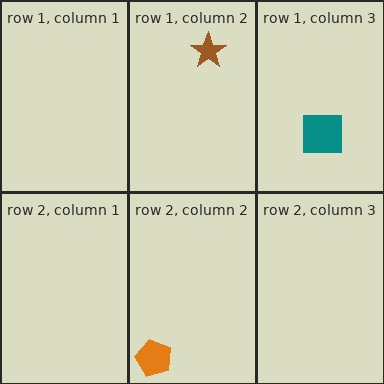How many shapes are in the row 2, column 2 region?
1.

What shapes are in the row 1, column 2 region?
The brown star.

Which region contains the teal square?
The row 1, column 3 region.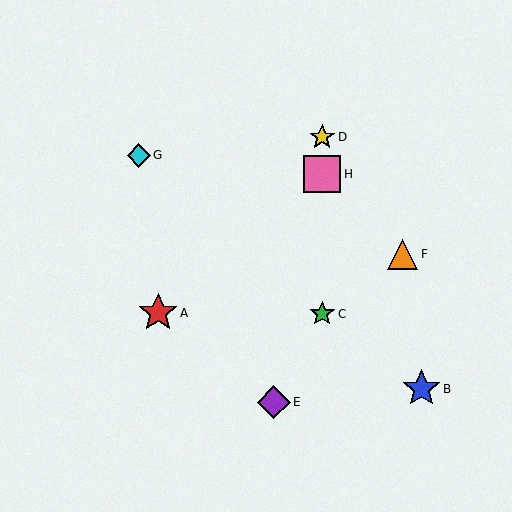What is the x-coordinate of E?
Object E is at x≈274.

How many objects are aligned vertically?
3 objects (C, D, H) are aligned vertically.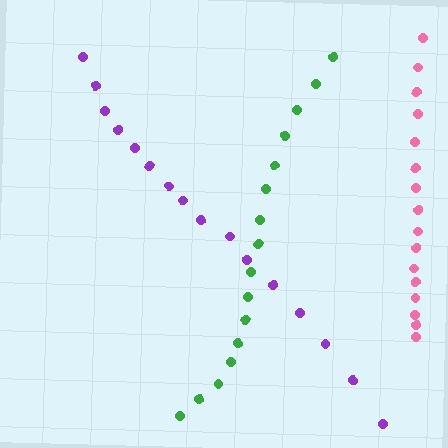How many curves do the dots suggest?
There are 3 distinct paths.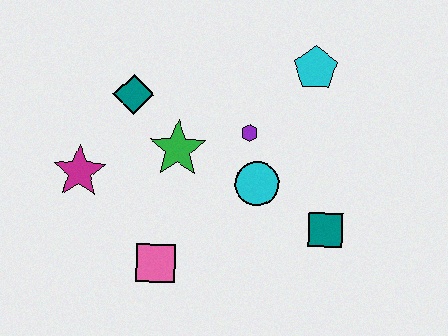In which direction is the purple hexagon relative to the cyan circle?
The purple hexagon is above the cyan circle.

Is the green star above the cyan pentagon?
No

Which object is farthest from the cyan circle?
The magenta star is farthest from the cyan circle.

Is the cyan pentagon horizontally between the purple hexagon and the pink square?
No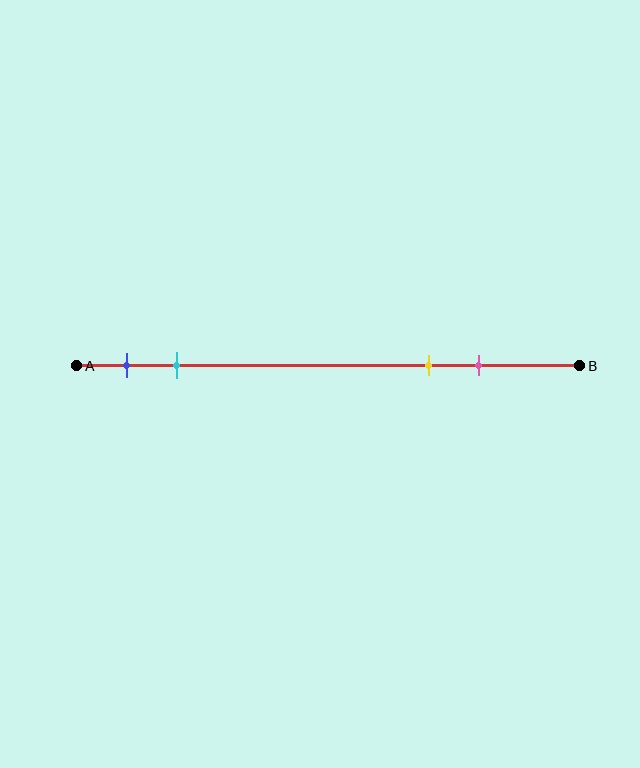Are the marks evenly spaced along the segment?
No, the marks are not evenly spaced.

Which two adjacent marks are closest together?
The blue and cyan marks are the closest adjacent pair.